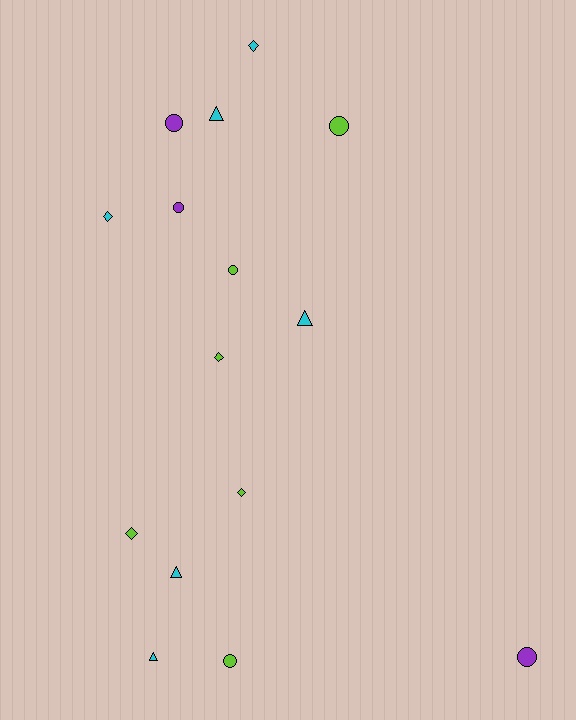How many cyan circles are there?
There are no cyan circles.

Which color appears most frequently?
Cyan, with 6 objects.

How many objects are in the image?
There are 15 objects.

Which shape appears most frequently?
Circle, with 6 objects.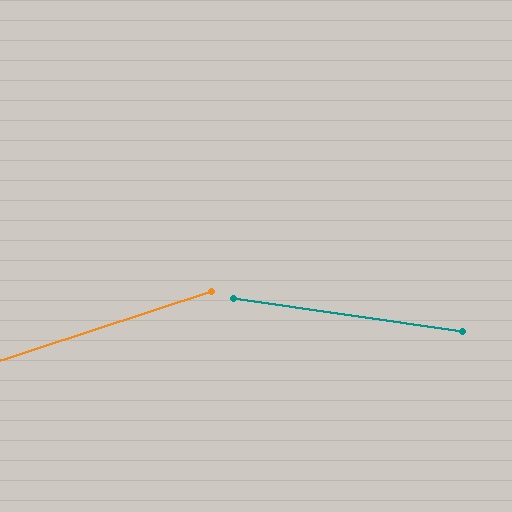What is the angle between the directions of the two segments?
Approximately 26 degrees.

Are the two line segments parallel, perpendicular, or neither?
Neither parallel nor perpendicular — they differ by about 26°.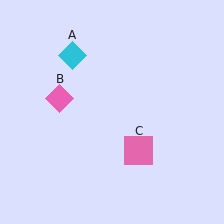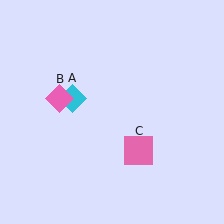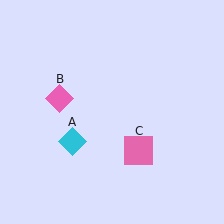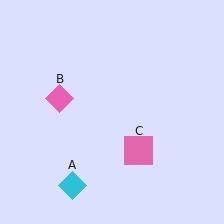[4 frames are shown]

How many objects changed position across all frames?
1 object changed position: cyan diamond (object A).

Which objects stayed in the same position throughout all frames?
Pink diamond (object B) and pink square (object C) remained stationary.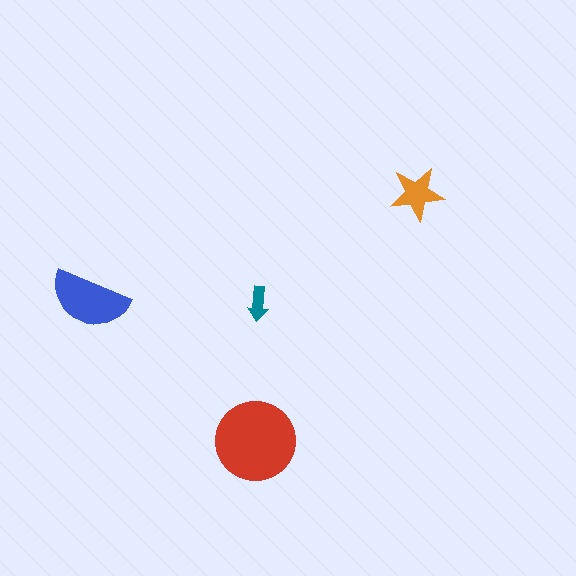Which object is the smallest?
The teal arrow.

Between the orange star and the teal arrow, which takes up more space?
The orange star.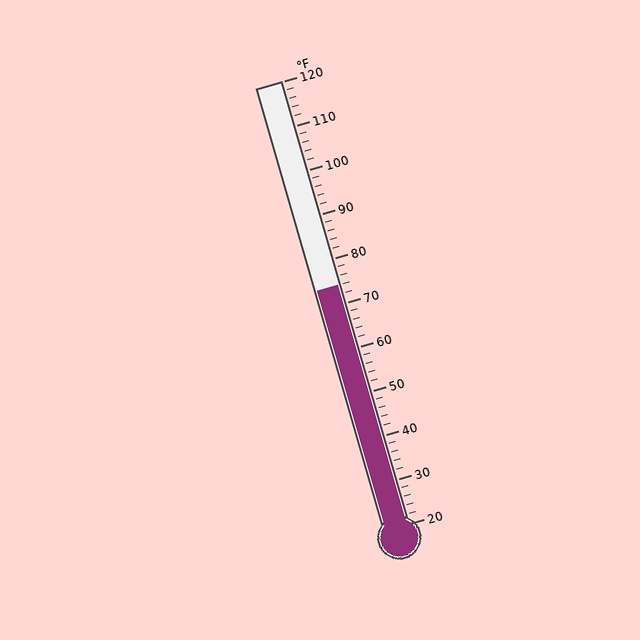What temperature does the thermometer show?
The thermometer shows approximately 74°F.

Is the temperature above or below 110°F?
The temperature is below 110°F.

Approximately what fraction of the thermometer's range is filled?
The thermometer is filled to approximately 55% of its range.